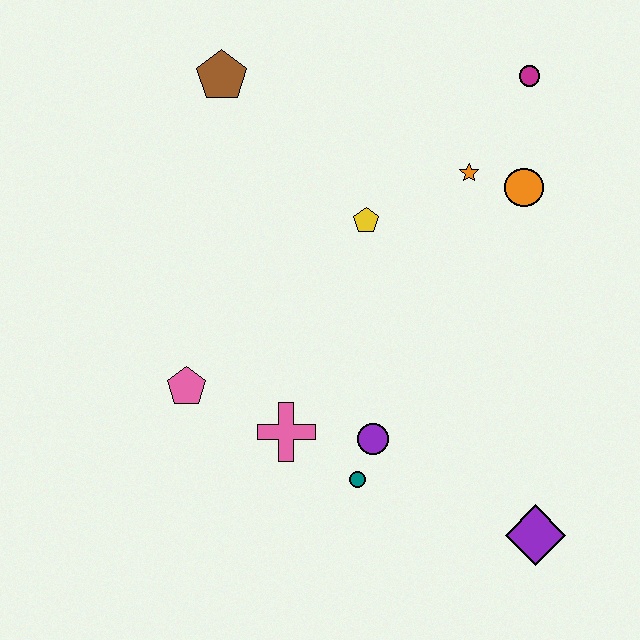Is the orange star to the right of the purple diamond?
No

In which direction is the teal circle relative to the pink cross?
The teal circle is to the right of the pink cross.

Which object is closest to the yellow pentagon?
The orange star is closest to the yellow pentagon.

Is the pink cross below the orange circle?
Yes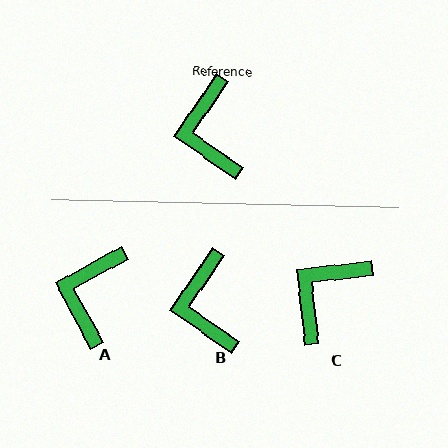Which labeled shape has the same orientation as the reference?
B.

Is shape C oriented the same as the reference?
No, it is off by about 49 degrees.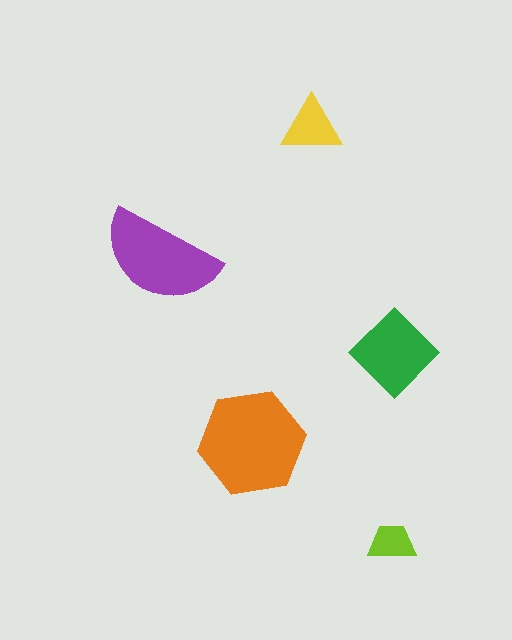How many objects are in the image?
There are 5 objects in the image.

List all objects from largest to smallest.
The orange hexagon, the purple semicircle, the green diamond, the yellow triangle, the lime trapezoid.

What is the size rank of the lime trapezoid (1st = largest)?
5th.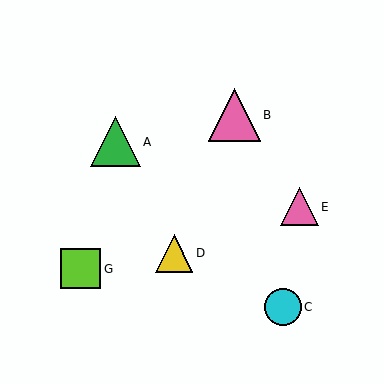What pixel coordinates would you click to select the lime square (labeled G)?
Click at (80, 269) to select the lime square G.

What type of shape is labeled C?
Shape C is a cyan circle.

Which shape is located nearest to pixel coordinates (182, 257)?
The yellow triangle (labeled D) at (174, 253) is nearest to that location.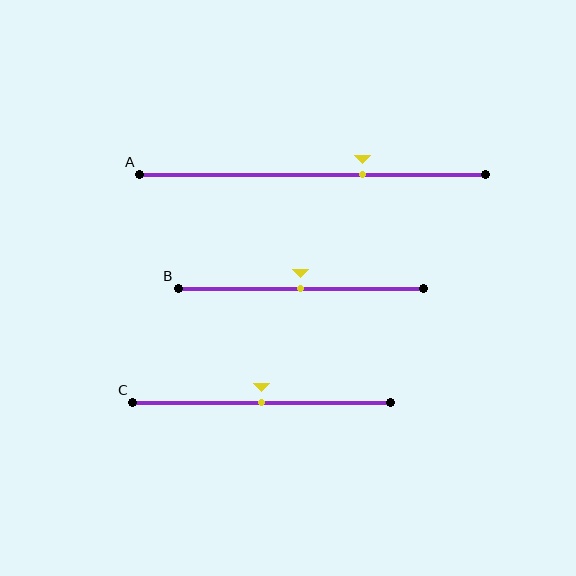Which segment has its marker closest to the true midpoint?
Segment B has its marker closest to the true midpoint.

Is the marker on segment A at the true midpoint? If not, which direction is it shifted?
No, the marker on segment A is shifted to the right by about 14% of the segment length.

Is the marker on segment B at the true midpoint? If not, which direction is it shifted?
Yes, the marker on segment B is at the true midpoint.